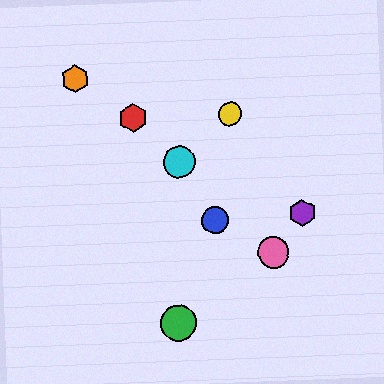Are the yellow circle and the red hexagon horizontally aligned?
Yes, both are at y≈114.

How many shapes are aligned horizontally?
2 shapes (the red hexagon, the yellow circle) are aligned horizontally.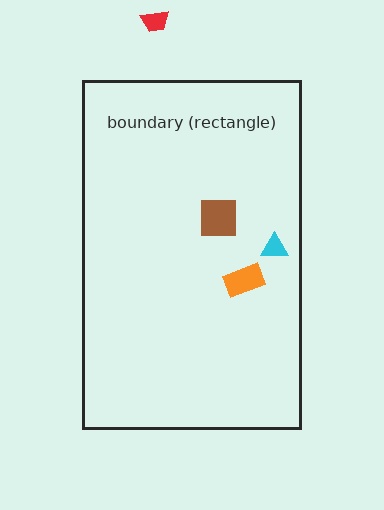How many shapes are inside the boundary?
3 inside, 1 outside.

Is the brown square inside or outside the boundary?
Inside.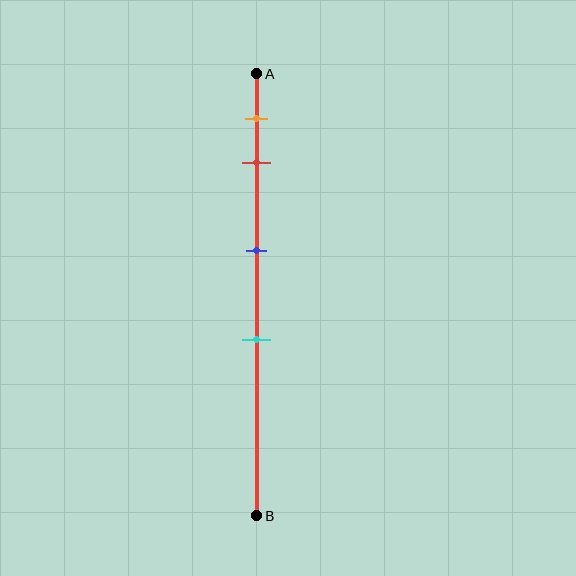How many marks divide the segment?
There are 4 marks dividing the segment.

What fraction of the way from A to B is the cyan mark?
The cyan mark is approximately 60% (0.6) of the way from A to B.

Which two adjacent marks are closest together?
The orange and red marks are the closest adjacent pair.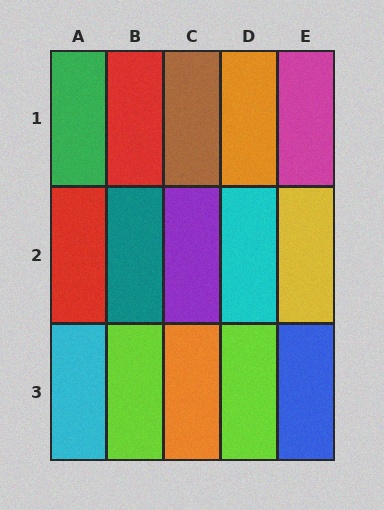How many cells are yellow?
1 cell is yellow.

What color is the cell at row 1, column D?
Orange.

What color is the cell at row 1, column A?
Green.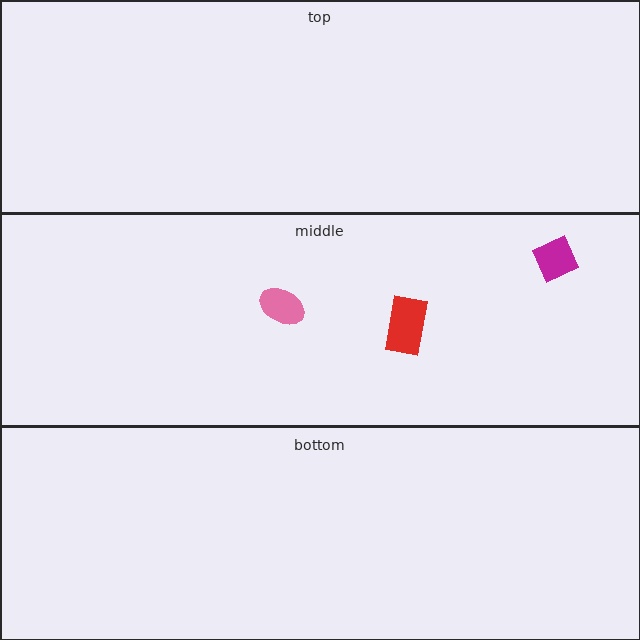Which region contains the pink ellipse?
The middle region.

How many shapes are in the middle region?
3.